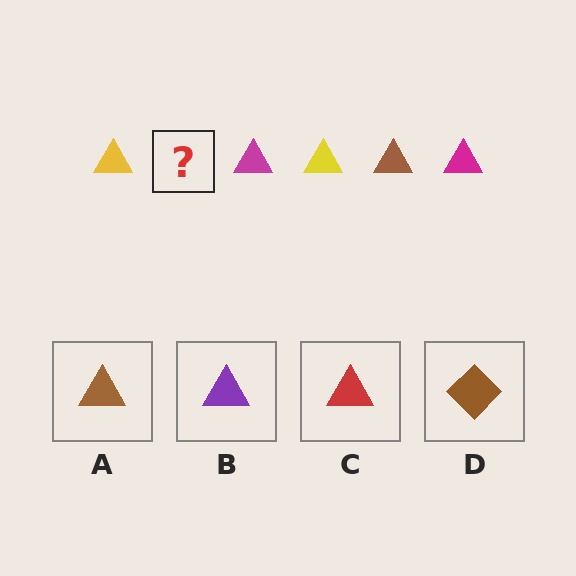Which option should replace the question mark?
Option A.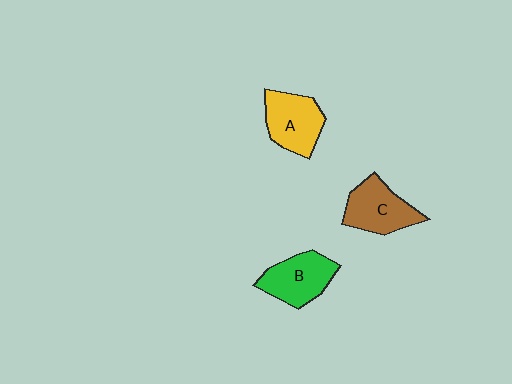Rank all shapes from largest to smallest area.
From largest to smallest: C (brown), A (yellow), B (green).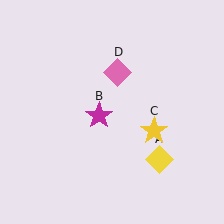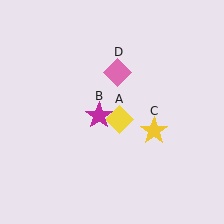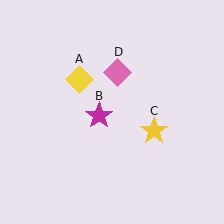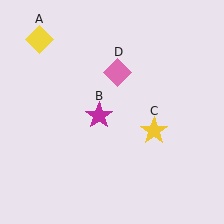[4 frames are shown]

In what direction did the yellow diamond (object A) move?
The yellow diamond (object A) moved up and to the left.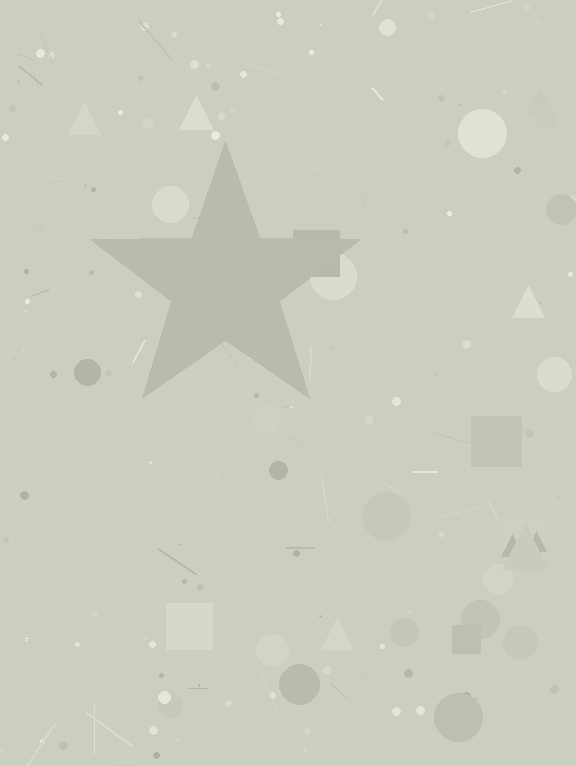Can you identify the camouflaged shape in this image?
The camouflaged shape is a star.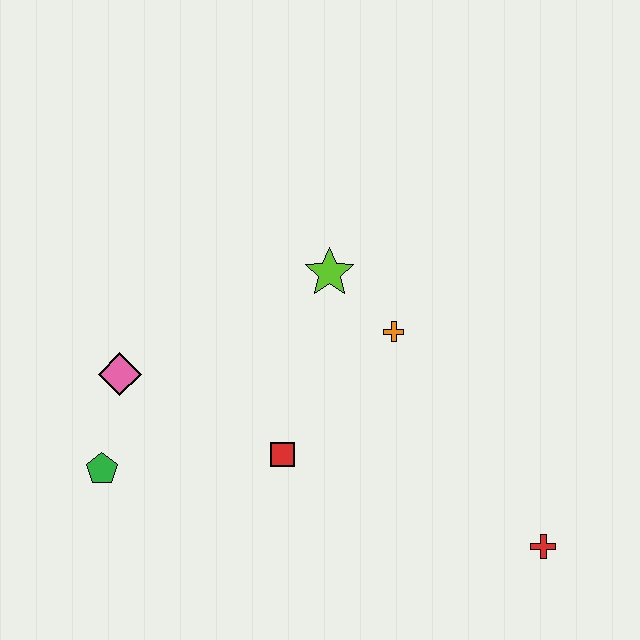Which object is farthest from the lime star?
The red cross is farthest from the lime star.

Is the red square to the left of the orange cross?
Yes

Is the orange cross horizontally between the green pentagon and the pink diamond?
No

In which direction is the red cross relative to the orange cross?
The red cross is below the orange cross.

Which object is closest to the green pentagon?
The pink diamond is closest to the green pentagon.